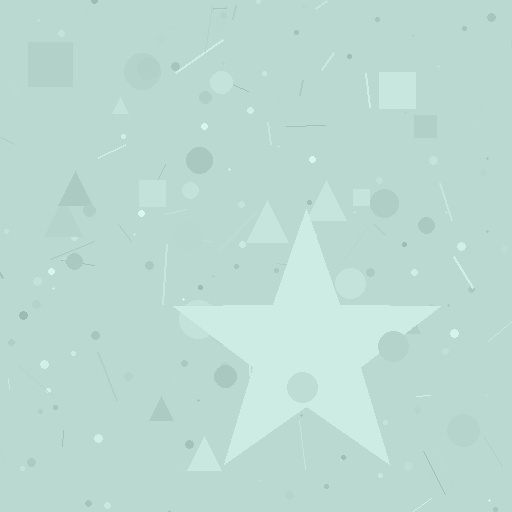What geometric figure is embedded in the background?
A star is embedded in the background.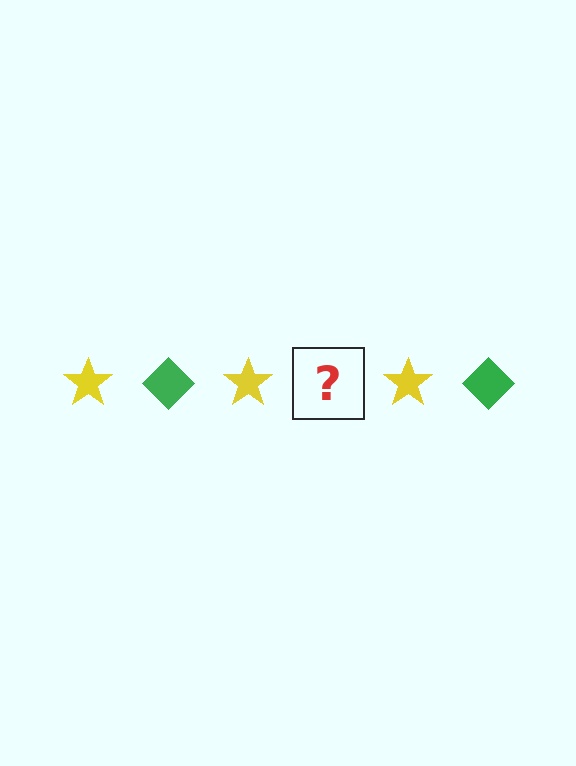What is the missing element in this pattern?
The missing element is a green diamond.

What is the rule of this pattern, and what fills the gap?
The rule is that the pattern alternates between yellow star and green diamond. The gap should be filled with a green diamond.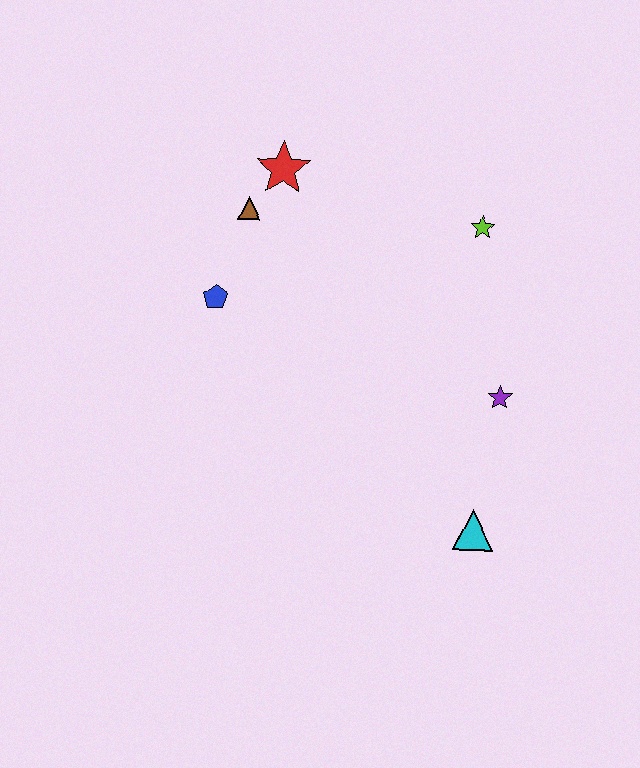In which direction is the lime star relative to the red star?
The lime star is to the right of the red star.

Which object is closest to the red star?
The brown triangle is closest to the red star.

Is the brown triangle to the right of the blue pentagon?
Yes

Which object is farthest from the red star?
The cyan triangle is farthest from the red star.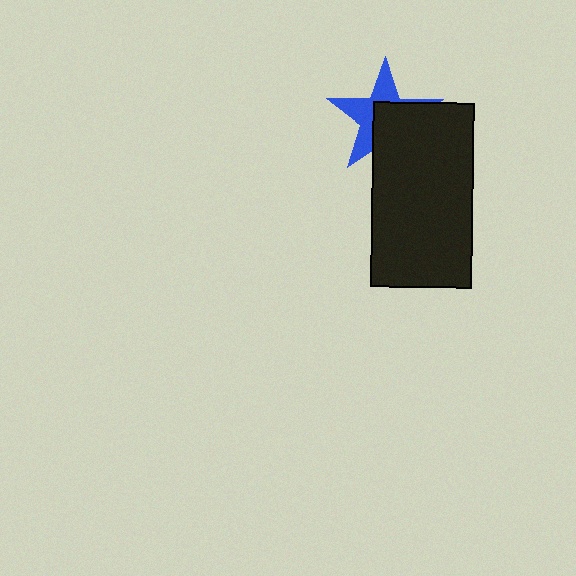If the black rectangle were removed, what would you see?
You would see the complete blue star.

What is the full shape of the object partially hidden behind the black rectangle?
The partially hidden object is a blue star.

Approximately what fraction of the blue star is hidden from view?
Roughly 53% of the blue star is hidden behind the black rectangle.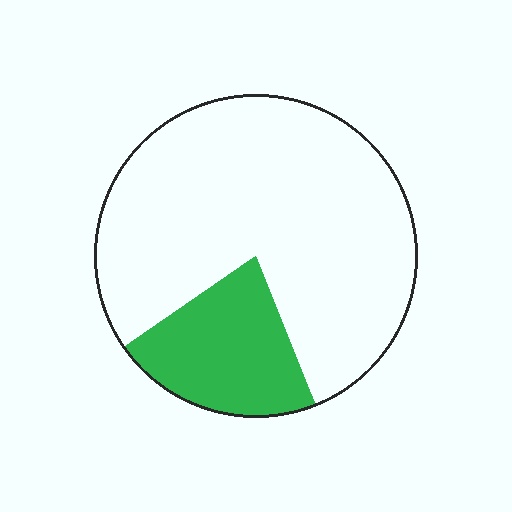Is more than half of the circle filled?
No.